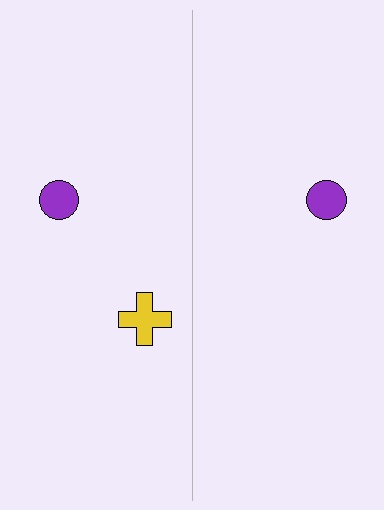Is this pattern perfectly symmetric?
No, the pattern is not perfectly symmetric. A yellow cross is missing from the right side.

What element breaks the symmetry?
A yellow cross is missing from the right side.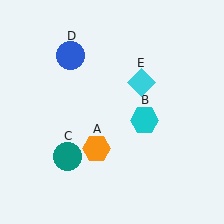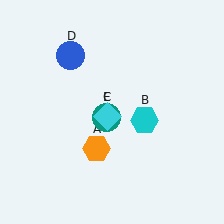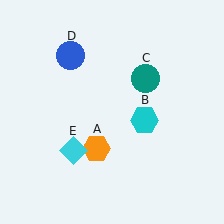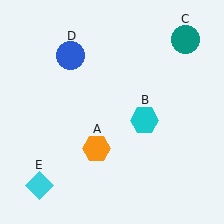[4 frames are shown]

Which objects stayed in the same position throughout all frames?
Orange hexagon (object A) and cyan hexagon (object B) and blue circle (object D) remained stationary.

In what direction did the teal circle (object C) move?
The teal circle (object C) moved up and to the right.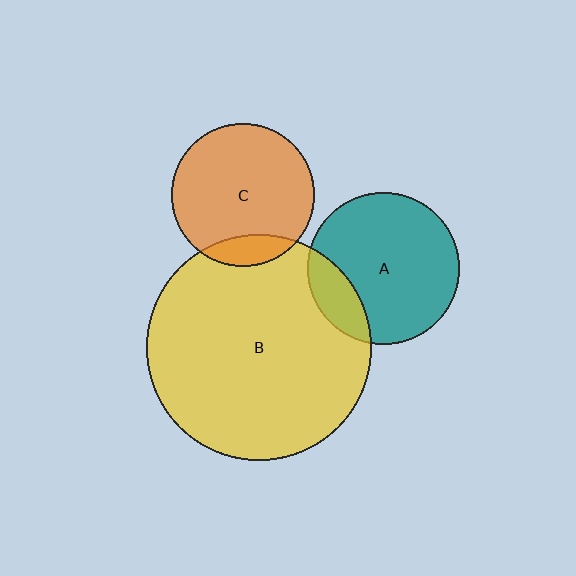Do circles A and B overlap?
Yes.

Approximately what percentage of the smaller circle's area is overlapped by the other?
Approximately 20%.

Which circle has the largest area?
Circle B (yellow).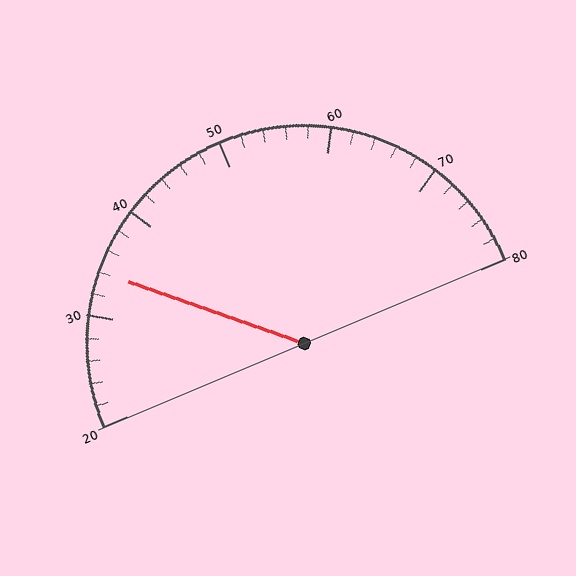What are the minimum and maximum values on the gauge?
The gauge ranges from 20 to 80.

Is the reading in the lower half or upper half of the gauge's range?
The reading is in the lower half of the range (20 to 80).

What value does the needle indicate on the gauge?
The needle indicates approximately 34.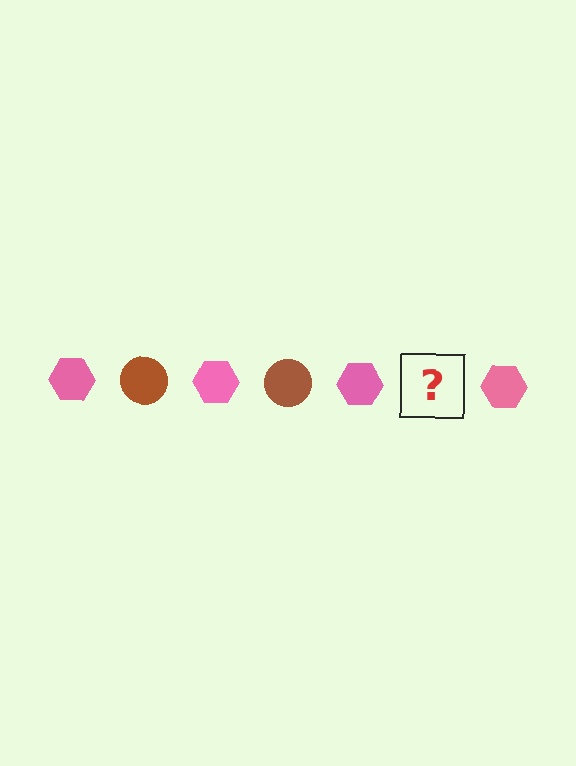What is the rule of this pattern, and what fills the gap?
The rule is that the pattern alternates between pink hexagon and brown circle. The gap should be filled with a brown circle.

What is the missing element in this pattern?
The missing element is a brown circle.